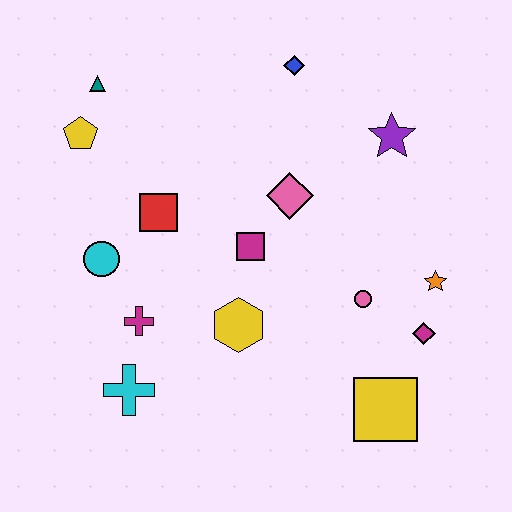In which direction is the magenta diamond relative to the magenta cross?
The magenta diamond is to the right of the magenta cross.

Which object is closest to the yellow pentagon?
The teal triangle is closest to the yellow pentagon.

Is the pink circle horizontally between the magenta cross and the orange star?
Yes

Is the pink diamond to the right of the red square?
Yes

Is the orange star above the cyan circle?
No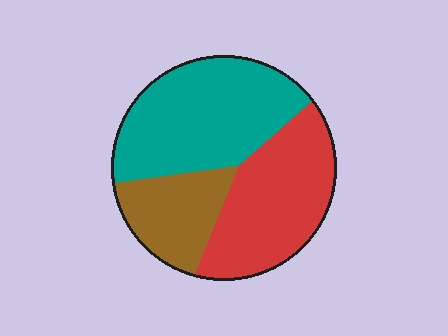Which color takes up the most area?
Teal, at roughly 45%.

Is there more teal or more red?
Teal.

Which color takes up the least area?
Brown, at roughly 20%.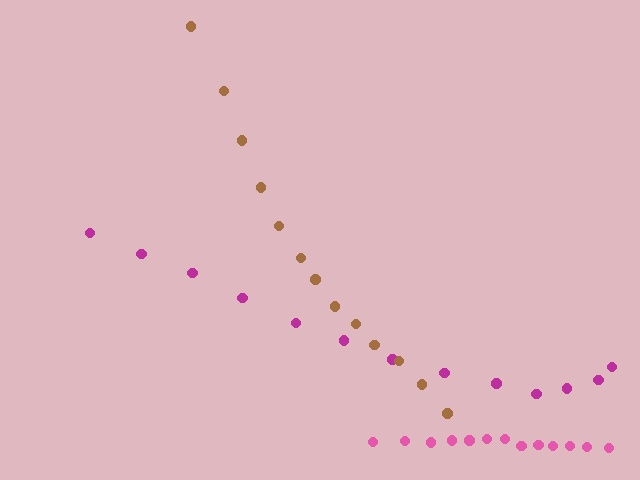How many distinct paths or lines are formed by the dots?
There are 3 distinct paths.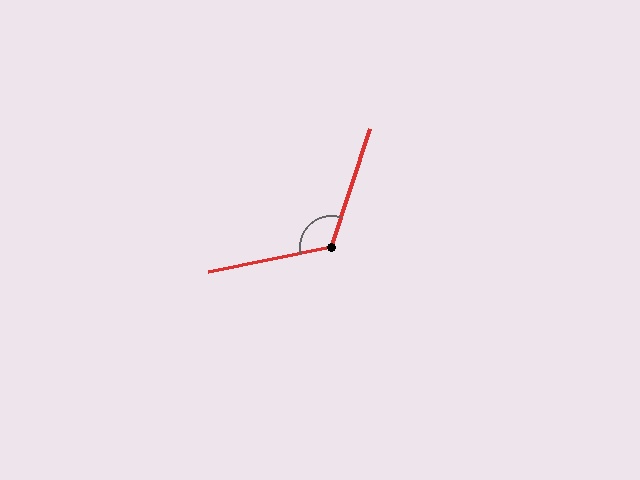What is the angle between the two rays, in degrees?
Approximately 120 degrees.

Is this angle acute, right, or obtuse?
It is obtuse.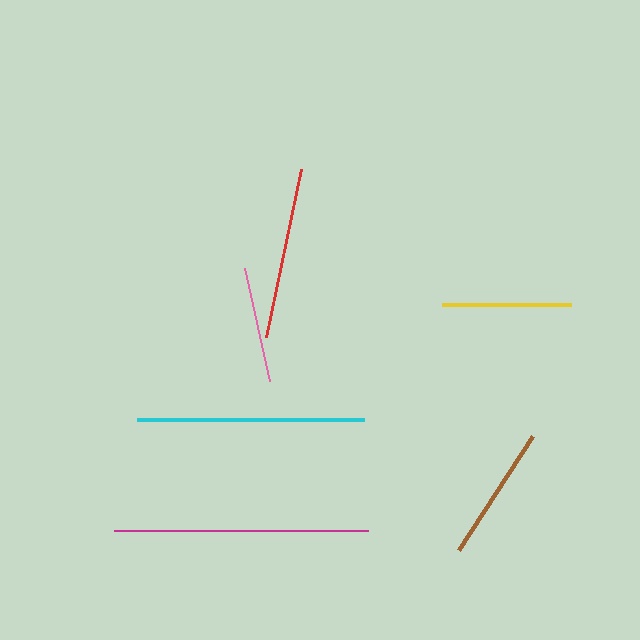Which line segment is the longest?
The magenta line is the longest at approximately 254 pixels.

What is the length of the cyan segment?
The cyan segment is approximately 227 pixels long.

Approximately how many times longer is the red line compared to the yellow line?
The red line is approximately 1.3 times the length of the yellow line.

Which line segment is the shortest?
The pink line is the shortest at approximately 115 pixels.